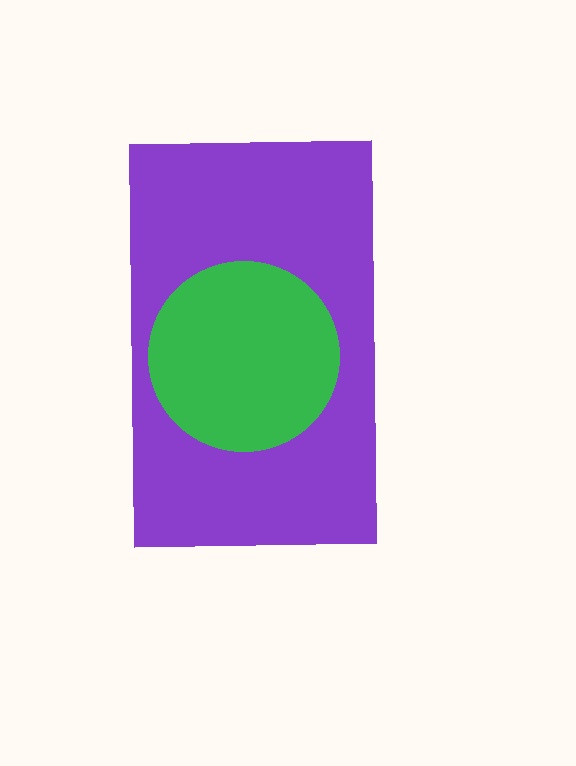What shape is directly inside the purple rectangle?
The green circle.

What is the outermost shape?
The purple rectangle.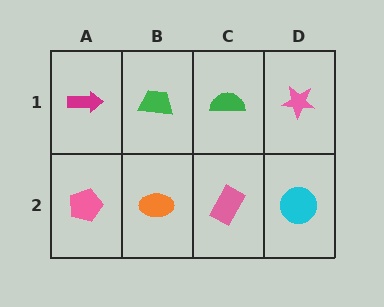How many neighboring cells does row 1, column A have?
2.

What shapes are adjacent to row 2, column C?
A green semicircle (row 1, column C), an orange ellipse (row 2, column B), a cyan circle (row 2, column D).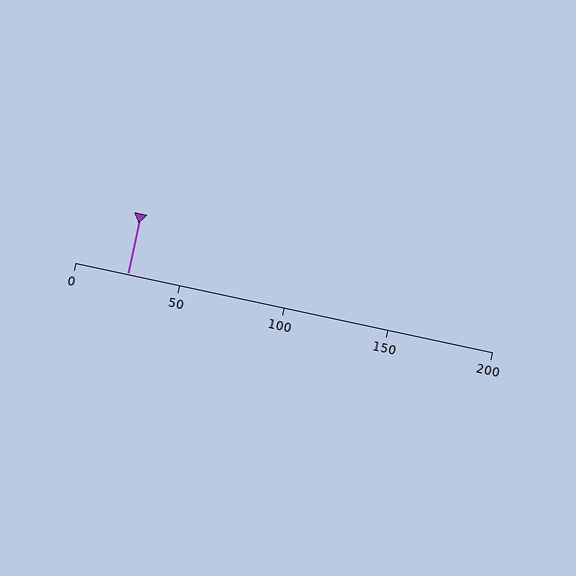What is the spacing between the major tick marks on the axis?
The major ticks are spaced 50 apart.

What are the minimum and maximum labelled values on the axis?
The axis runs from 0 to 200.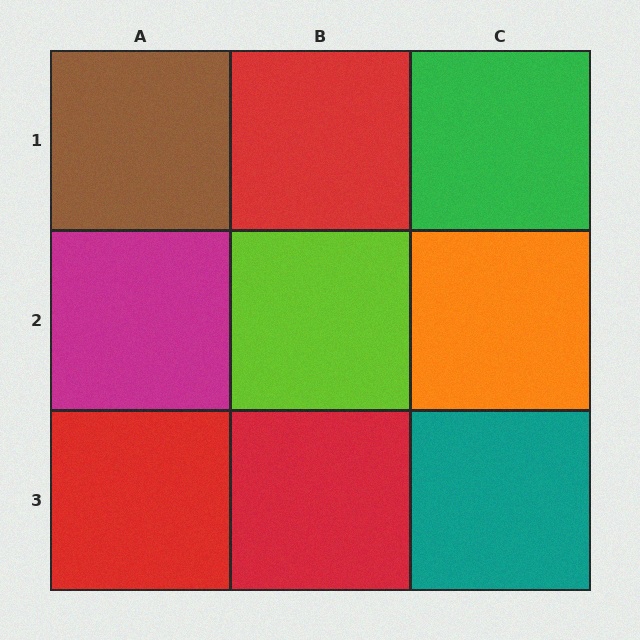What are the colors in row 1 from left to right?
Brown, red, green.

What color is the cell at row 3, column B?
Red.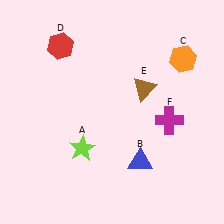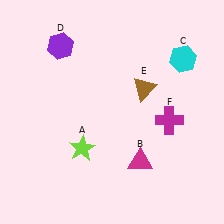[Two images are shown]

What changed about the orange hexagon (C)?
In Image 1, C is orange. In Image 2, it changed to cyan.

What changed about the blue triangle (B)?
In Image 1, B is blue. In Image 2, it changed to magenta.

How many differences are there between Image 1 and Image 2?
There are 3 differences between the two images.